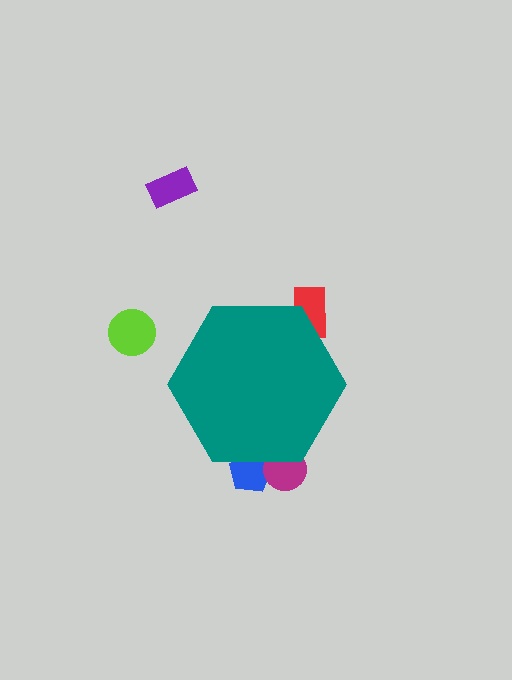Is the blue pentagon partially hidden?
Yes, the blue pentagon is partially hidden behind the teal hexagon.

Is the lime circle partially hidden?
No, the lime circle is fully visible.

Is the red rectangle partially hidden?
Yes, the red rectangle is partially hidden behind the teal hexagon.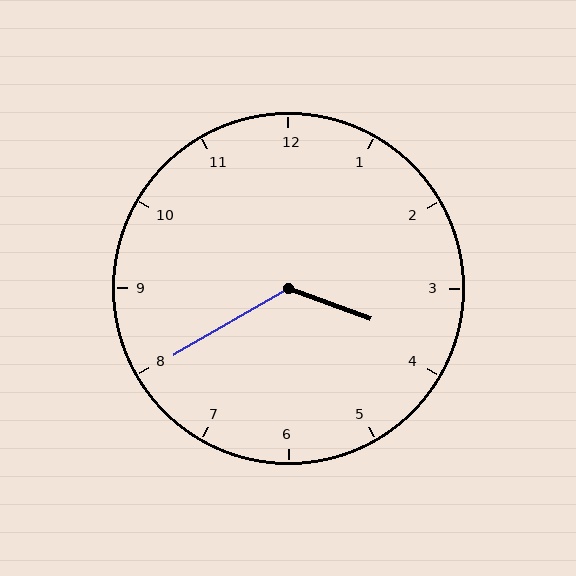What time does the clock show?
3:40.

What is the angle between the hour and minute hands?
Approximately 130 degrees.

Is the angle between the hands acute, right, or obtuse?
It is obtuse.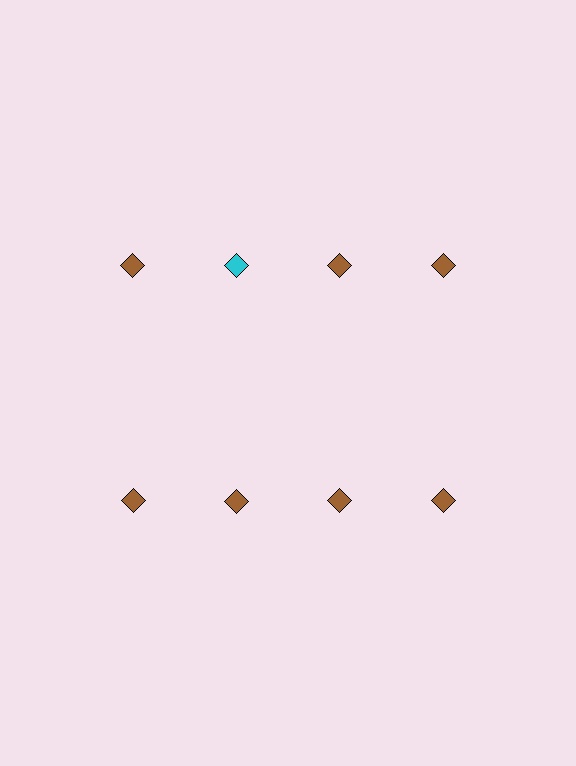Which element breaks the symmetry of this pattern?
The cyan diamond in the top row, second from left column breaks the symmetry. All other shapes are brown diamonds.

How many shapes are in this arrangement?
There are 8 shapes arranged in a grid pattern.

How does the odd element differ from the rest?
It has a different color: cyan instead of brown.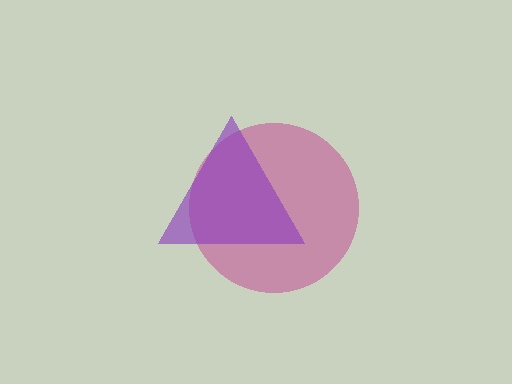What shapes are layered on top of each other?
The layered shapes are: a magenta circle, a purple triangle.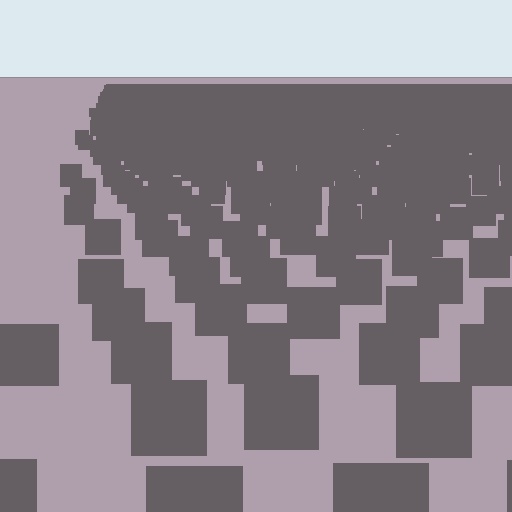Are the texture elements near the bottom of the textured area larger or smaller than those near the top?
Larger. Near the bottom, elements are closer to the viewer and appear at a bigger on-screen size.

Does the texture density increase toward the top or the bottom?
Density increases toward the top.